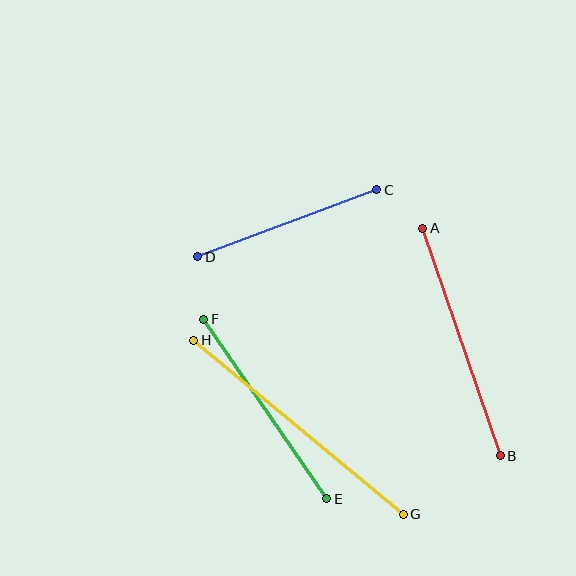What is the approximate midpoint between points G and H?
The midpoint is at approximately (299, 427) pixels.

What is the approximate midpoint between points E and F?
The midpoint is at approximately (265, 409) pixels.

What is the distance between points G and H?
The distance is approximately 272 pixels.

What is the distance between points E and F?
The distance is approximately 217 pixels.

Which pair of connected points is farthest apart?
Points G and H are farthest apart.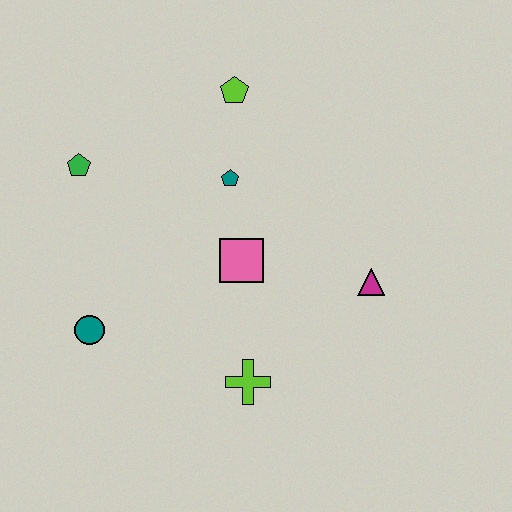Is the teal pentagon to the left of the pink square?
Yes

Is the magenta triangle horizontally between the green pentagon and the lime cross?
No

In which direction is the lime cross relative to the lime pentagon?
The lime cross is below the lime pentagon.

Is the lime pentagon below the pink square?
No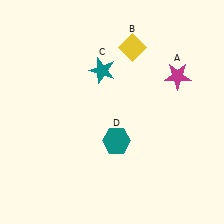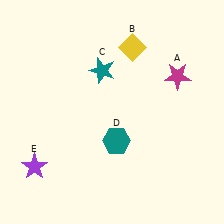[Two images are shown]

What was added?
A purple star (E) was added in Image 2.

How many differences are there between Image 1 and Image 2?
There is 1 difference between the two images.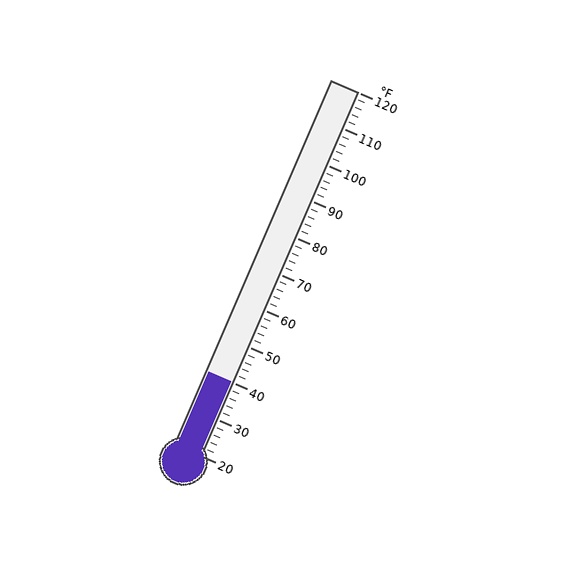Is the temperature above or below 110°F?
The temperature is below 110°F.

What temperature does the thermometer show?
The thermometer shows approximately 40°F.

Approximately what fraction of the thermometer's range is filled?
The thermometer is filled to approximately 20% of its range.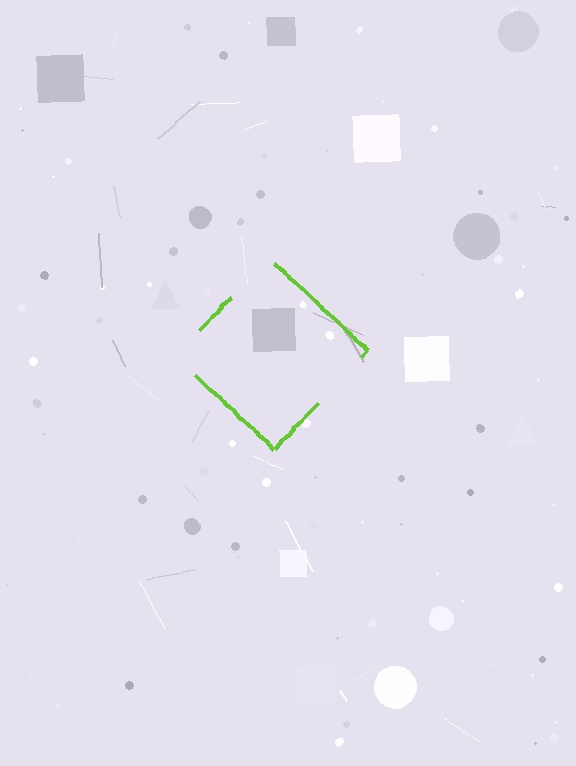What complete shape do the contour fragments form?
The contour fragments form a diamond.